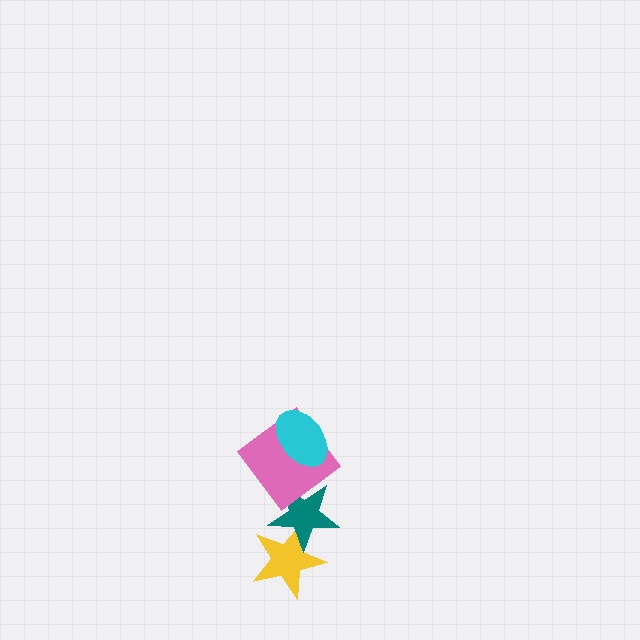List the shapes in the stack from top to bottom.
From top to bottom: the cyan ellipse, the pink diamond, the teal star, the yellow star.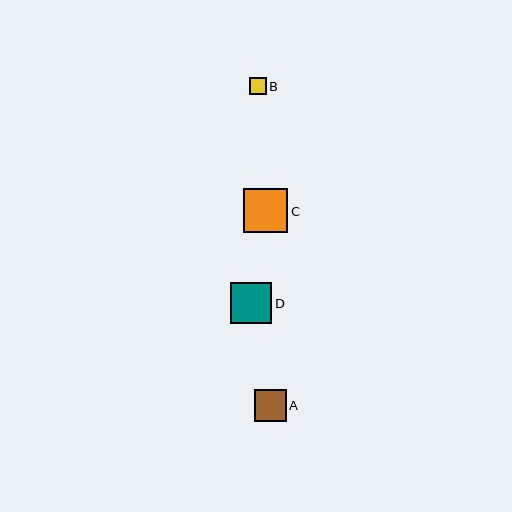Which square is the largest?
Square C is the largest with a size of approximately 44 pixels.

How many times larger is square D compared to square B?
Square D is approximately 2.4 times the size of square B.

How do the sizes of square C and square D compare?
Square C and square D are approximately the same size.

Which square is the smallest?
Square B is the smallest with a size of approximately 17 pixels.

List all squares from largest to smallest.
From largest to smallest: C, D, A, B.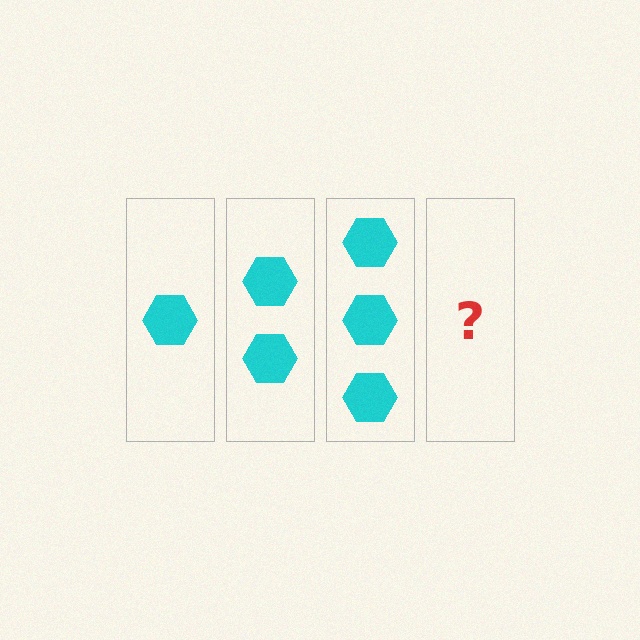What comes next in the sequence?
The next element should be 4 hexagons.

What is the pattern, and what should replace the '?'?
The pattern is that each step adds one more hexagon. The '?' should be 4 hexagons.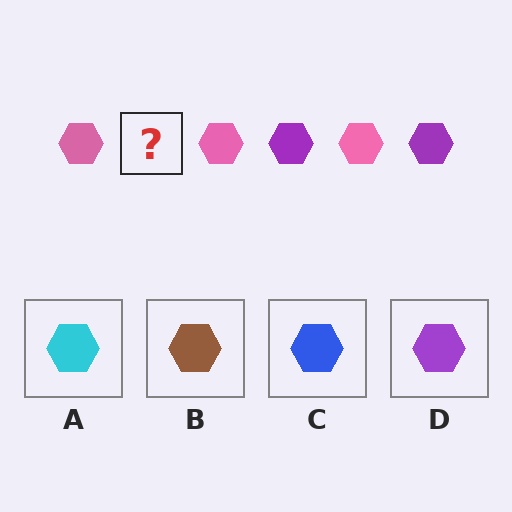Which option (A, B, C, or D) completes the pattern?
D.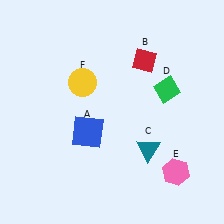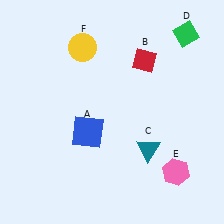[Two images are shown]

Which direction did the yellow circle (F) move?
The yellow circle (F) moved up.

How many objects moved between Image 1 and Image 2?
2 objects moved between the two images.